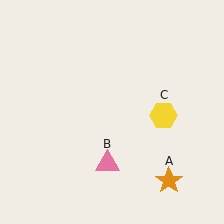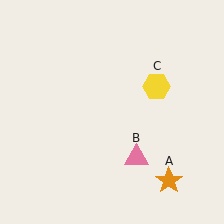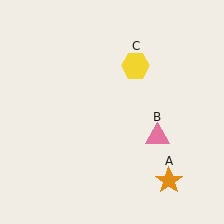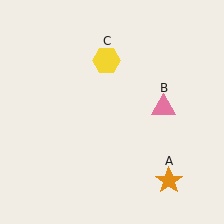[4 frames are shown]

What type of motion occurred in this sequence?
The pink triangle (object B), yellow hexagon (object C) rotated counterclockwise around the center of the scene.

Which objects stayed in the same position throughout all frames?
Orange star (object A) remained stationary.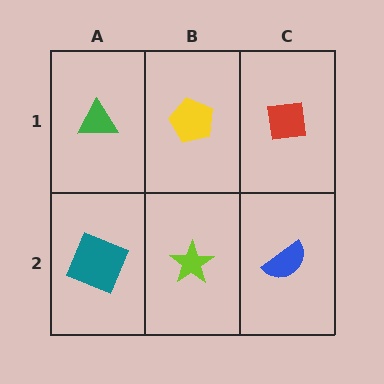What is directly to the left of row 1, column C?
A yellow pentagon.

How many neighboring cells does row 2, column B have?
3.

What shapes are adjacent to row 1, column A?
A teal square (row 2, column A), a yellow pentagon (row 1, column B).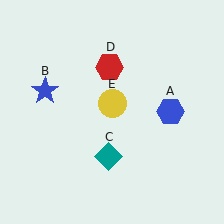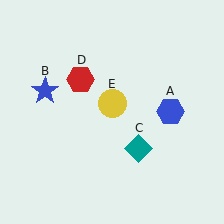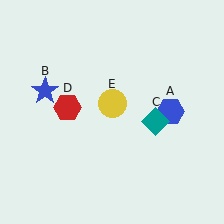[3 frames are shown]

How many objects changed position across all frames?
2 objects changed position: teal diamond (object C), red hexagon (object D).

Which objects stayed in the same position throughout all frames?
Blue hexagon (object A) and blue star (object B) and yellow circle (object E) remained stationary.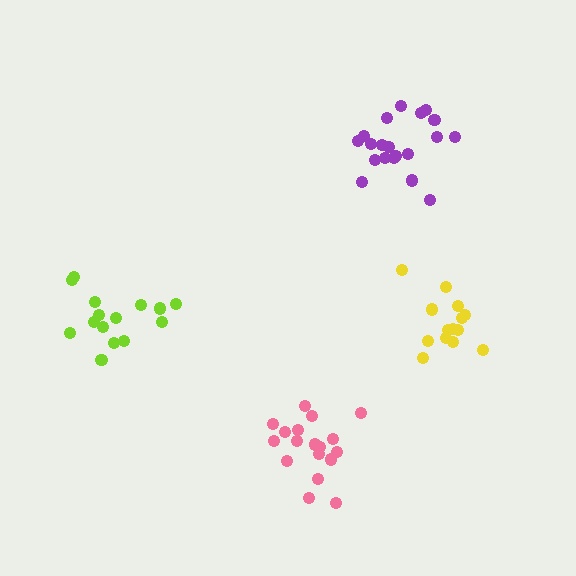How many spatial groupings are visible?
There are 4 spatial groupings.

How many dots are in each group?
Group 1: 20 dots, Group 2: 15 dots, Group 3: 14 dots, Group 4: 18 dots (67 total).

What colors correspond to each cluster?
The clusters are colored: purple, lime, yellow, pink.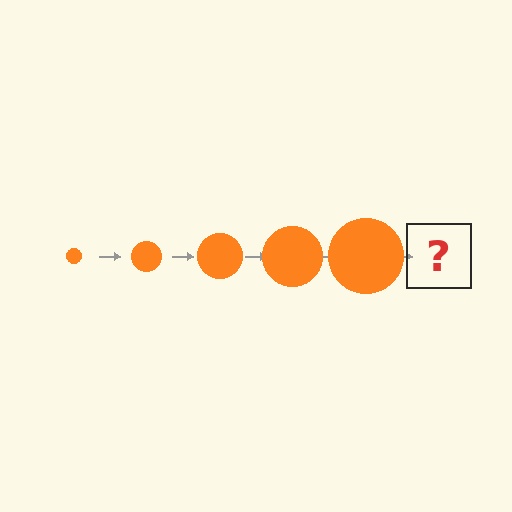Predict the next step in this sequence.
The next step is an orange circle, larger than the previous one.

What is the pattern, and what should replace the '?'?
The pattern is that the circle gets progressively larger each step. The '?' should be an orange circle, larger than the previous one.